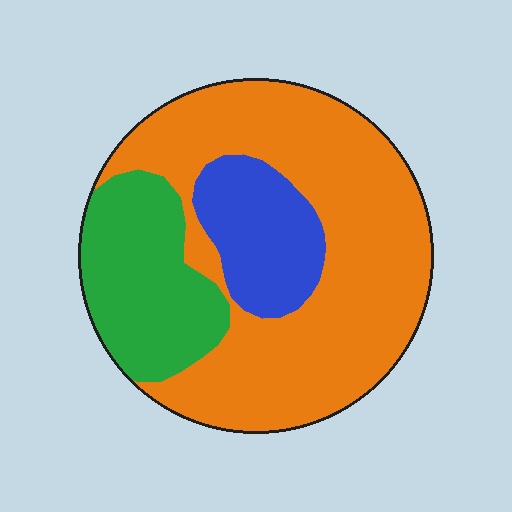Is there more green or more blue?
Green.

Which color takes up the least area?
Blue, at roughly 15%.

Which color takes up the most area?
Orange, at roughly 60%.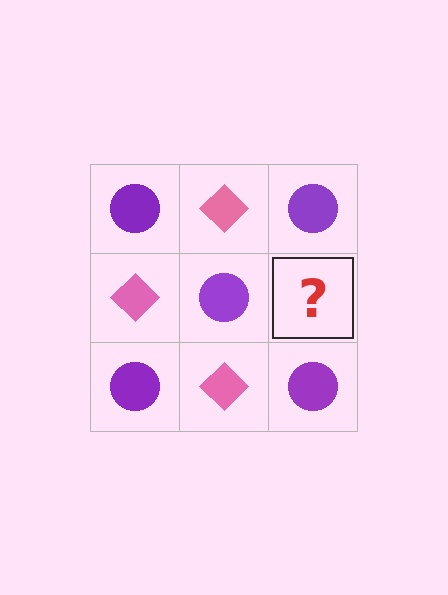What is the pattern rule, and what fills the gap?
The rule is that it alternates purple circle and pink diamond in a checkerboard pattern. The gap should be filled with a pink diamond.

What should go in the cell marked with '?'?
The missing cell should contain a pink diamond.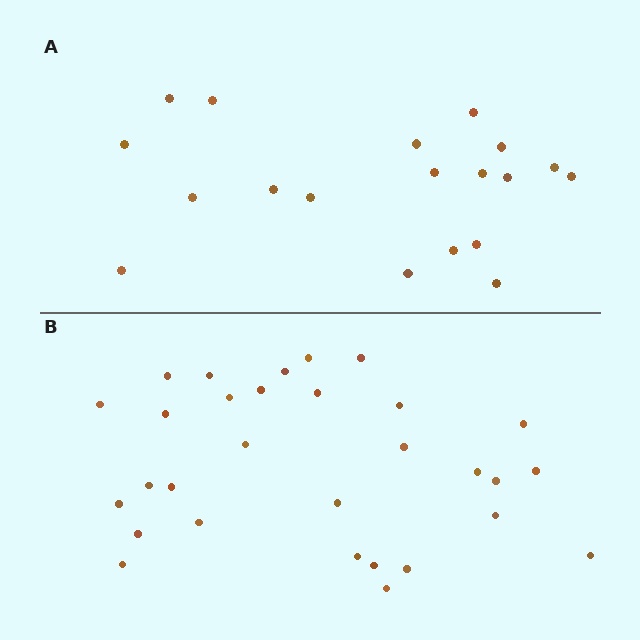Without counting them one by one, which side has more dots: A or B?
Region B (the bottom region) has more dots.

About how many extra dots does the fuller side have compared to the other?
Region B has roughly 12 or so more dots than region A.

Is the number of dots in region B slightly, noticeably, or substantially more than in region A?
Region B has substantially more. The ratio is roughly 1.6 to 1.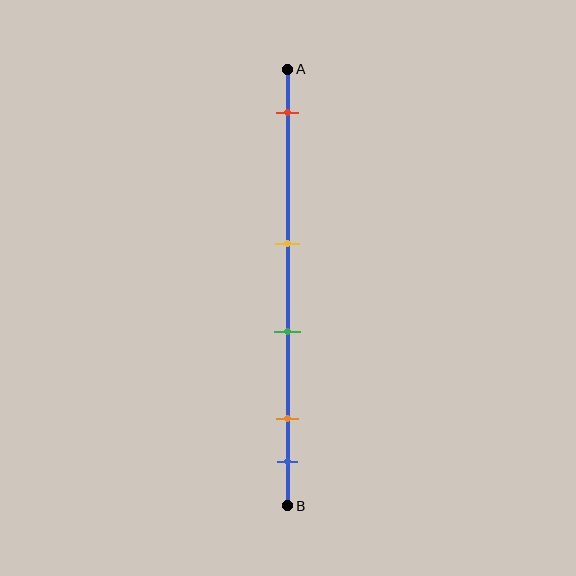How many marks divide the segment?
There are 5 marks dividing the segment.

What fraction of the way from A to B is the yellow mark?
The yellow mark is approximately 40% (0.4) of the way from A to B.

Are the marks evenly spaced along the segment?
No, the marks are not evenly spaced.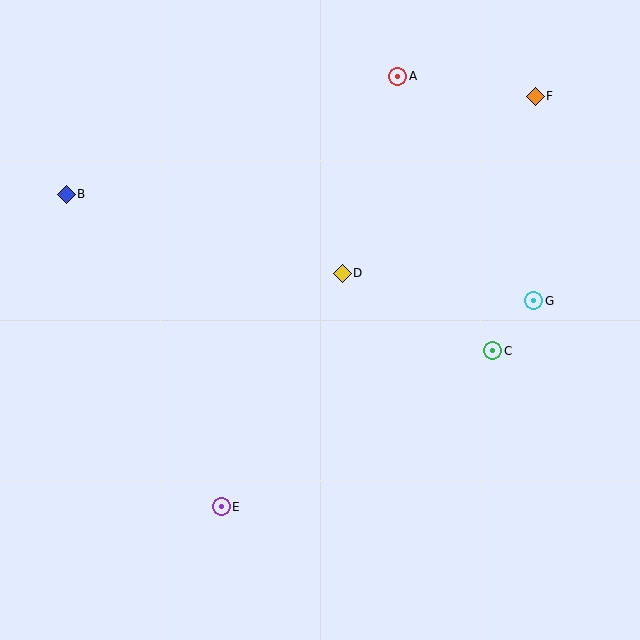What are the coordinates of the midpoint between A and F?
The midpoint between A and F is at (467, 86).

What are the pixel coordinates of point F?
Point F is at (535, 96).